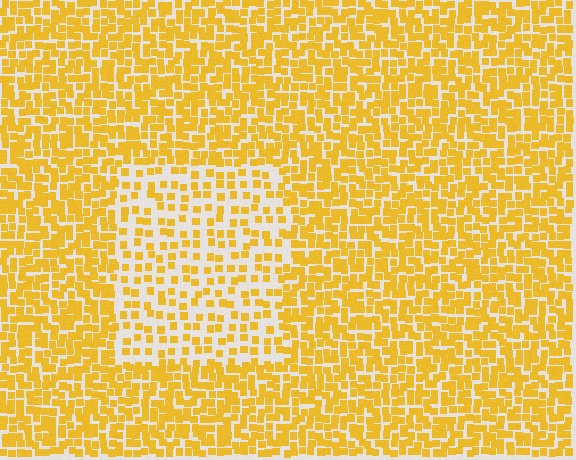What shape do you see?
I see a rectangle.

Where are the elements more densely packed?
The elements are more densely packed outside the rectangle boundary.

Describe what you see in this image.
The image contains small yellow elements arranged at two different densities. A rectangle-shaped region is visible where the elements are less densely packed than the surrounding area.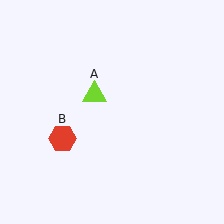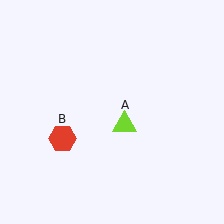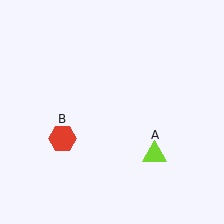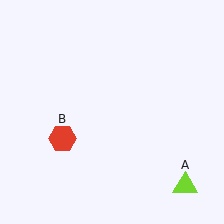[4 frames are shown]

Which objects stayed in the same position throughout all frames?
Red hexagon (object B) remained stationary.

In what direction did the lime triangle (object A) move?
The lime triangle (object A) moved down and to the right.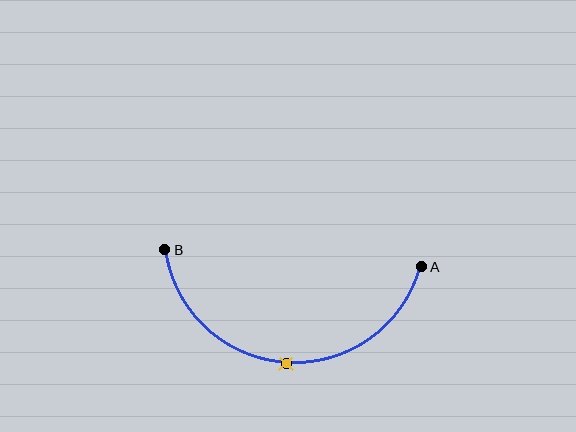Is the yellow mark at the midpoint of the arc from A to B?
Yes. The yellow mark lies on the arc at equal arc-length from both A and B — it is the arc midpoint.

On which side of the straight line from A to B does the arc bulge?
The arc bulges below the straight line connecting A and B.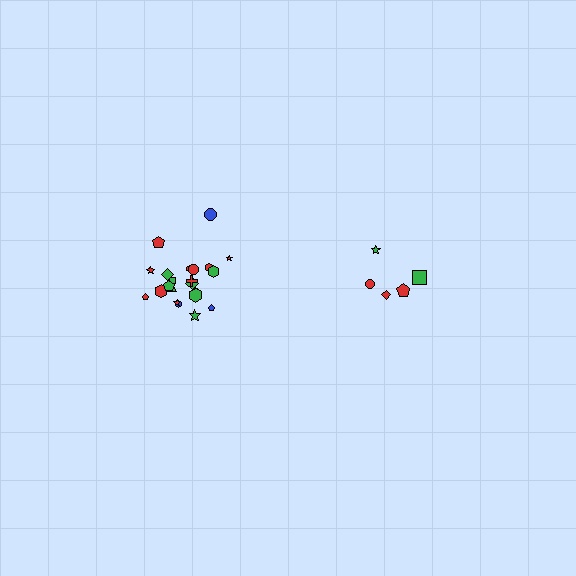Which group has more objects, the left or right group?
The left group.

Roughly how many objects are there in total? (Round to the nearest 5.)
Roughly 25 objects in total.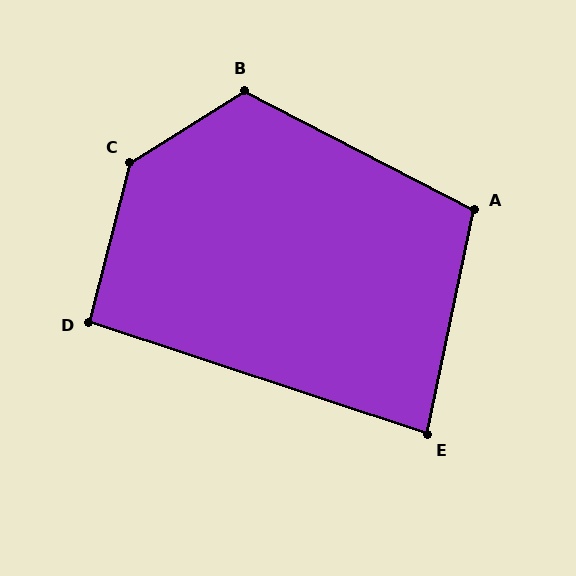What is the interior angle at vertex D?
Approximately 94 degrees (approximately right).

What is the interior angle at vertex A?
Approximately 106 degrees (obtuse).